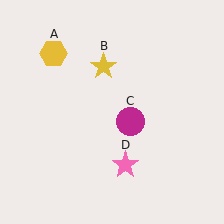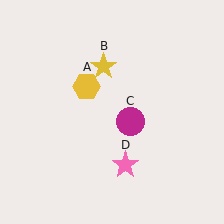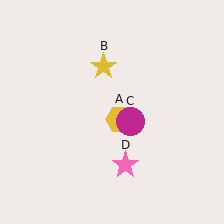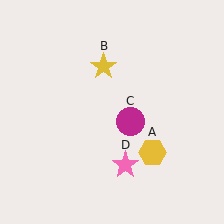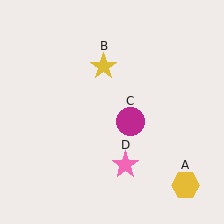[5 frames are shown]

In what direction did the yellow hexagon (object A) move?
The yellow hexagon (object A) moved down and to the right.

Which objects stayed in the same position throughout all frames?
Yellow star (object B) and magenta circle (object C) and pink star (object D) remained stationary.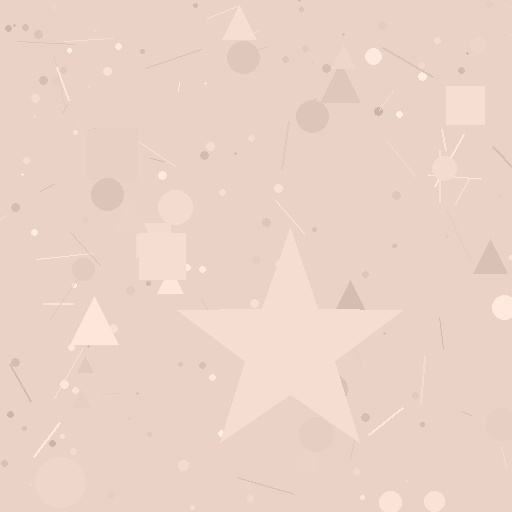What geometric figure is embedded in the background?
A star is embedded in the background.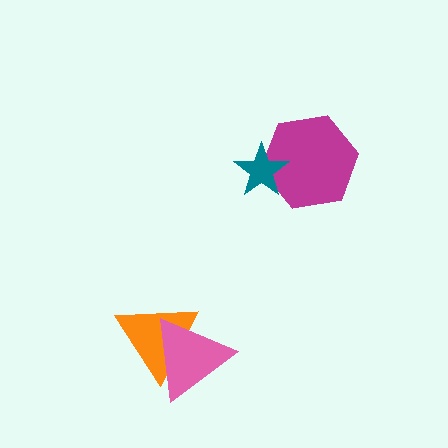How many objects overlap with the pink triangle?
1 object overlaps with the pink triangle.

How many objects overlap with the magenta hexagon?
1 object overlaps with the magenta hexagon.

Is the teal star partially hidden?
No, no other shape covers it.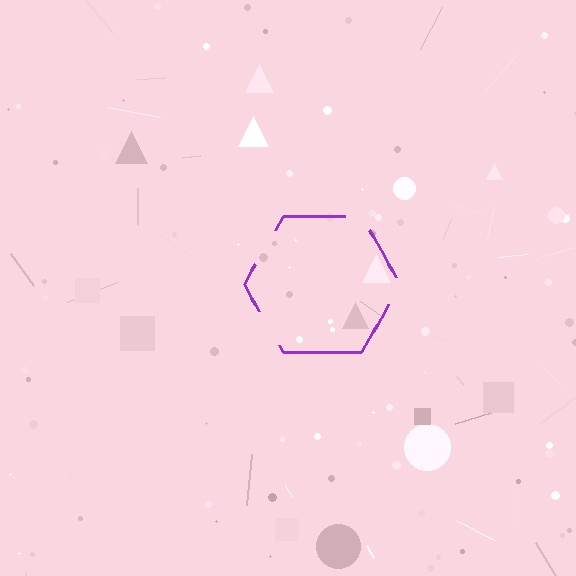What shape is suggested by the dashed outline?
The dashed outline suggests a hexagon.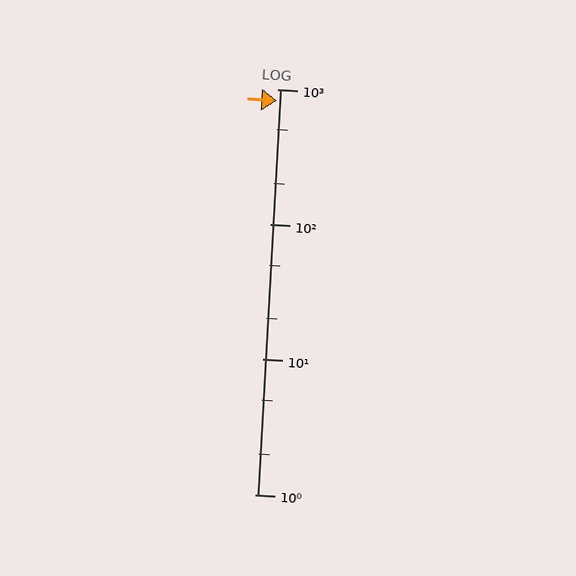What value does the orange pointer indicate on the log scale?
The pointer indicates approximately 820.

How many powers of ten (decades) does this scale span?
The scale spans 3 decades, from 1 to 1000.